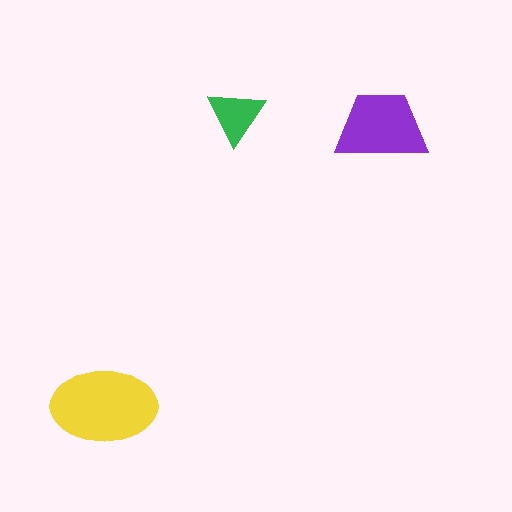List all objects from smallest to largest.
The green triangle, the purple trapezoid, the yellow ellipse.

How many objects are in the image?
There are 3 objects in the image.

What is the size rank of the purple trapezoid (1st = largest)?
2nd.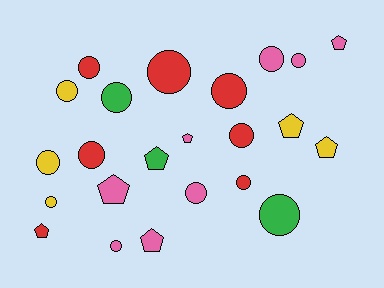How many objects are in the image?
There are 23 objects.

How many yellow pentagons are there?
There are 2 yellow pentagons.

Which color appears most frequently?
Pink, with 8 objects.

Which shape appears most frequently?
Circle, with 15 objects.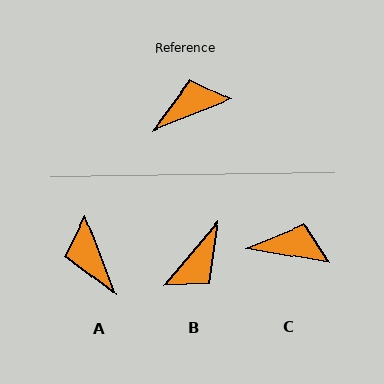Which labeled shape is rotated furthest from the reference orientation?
B, about 151 degrees away.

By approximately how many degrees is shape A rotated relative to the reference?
Approximately 89 degrees counter-clockwise.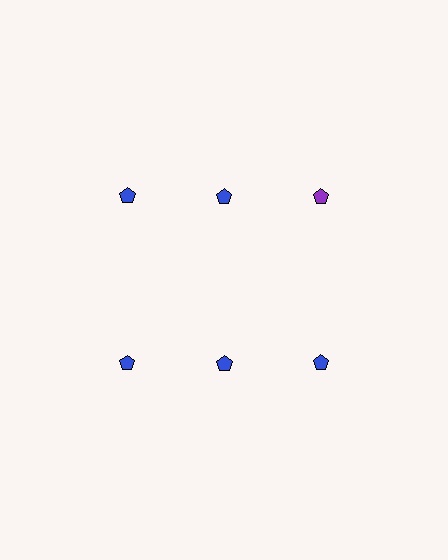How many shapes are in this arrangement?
There are 6 shapes arranged in a grid pattern.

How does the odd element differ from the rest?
It has a different color: purple instead of blue.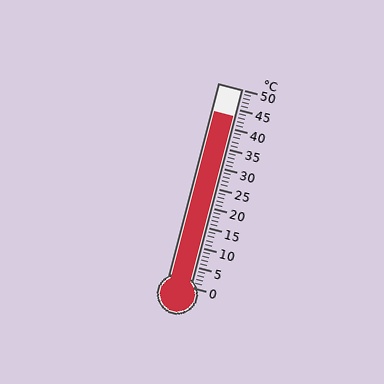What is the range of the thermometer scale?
The thermometer scale ranges from 0°C to 50°C.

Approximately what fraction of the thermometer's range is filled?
The thermometer is filled to approximately 85% of its range.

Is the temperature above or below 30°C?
The temperature is above 30°C.